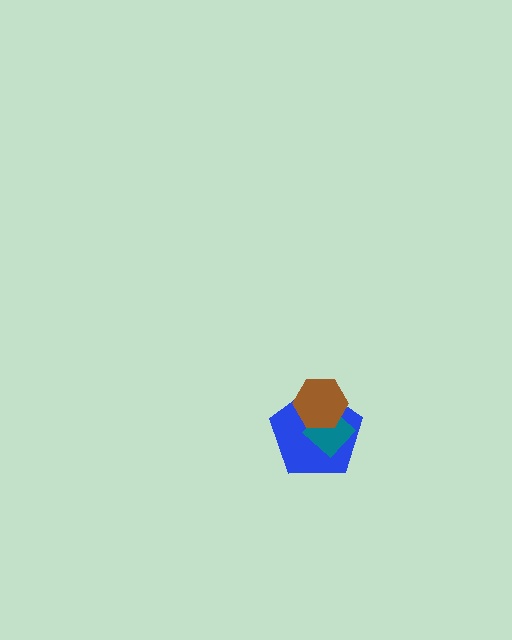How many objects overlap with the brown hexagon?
2 objects overlap with the brown hexagon.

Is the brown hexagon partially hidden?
No, no other shape covers it.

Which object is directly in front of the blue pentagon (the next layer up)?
The teal diamond is directly in front of the blue pentagon.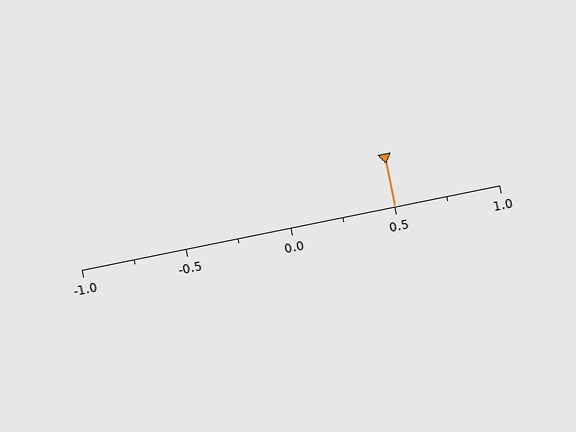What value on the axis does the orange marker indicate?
The marker indicates approximately 0.5.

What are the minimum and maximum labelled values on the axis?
The axis runs from -1.0 to 1.0.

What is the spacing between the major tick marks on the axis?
The major ticks are spaced 0.5 apart.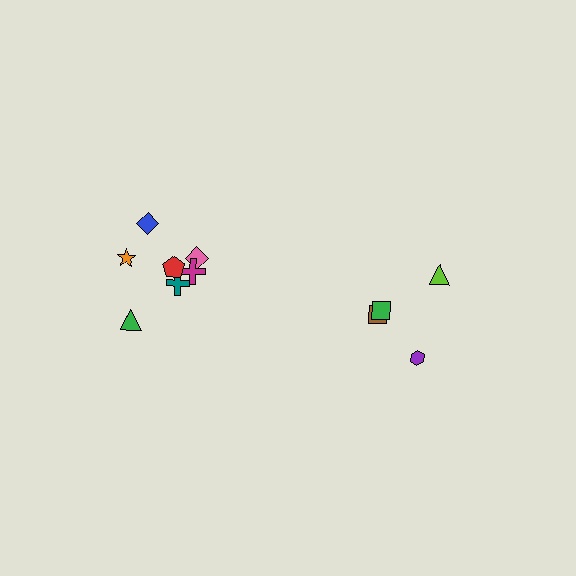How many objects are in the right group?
There are 4 objects.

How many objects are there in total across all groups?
There are 11 objects.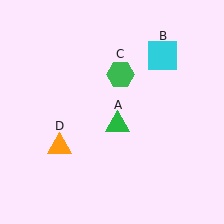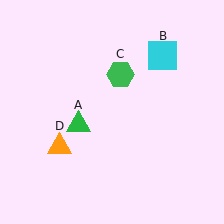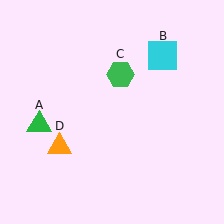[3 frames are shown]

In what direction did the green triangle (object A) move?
The green triangle (object A) moved left.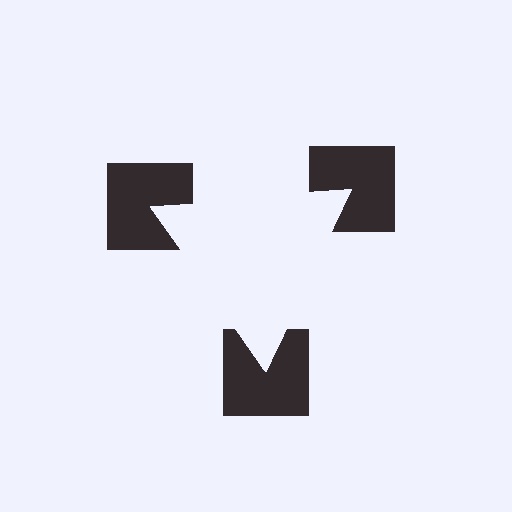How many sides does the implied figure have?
3 sides.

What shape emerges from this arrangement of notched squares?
An illusory triangle — its edges are inferred from the aligned wedge cuts in the notched squares, not physically drawn.